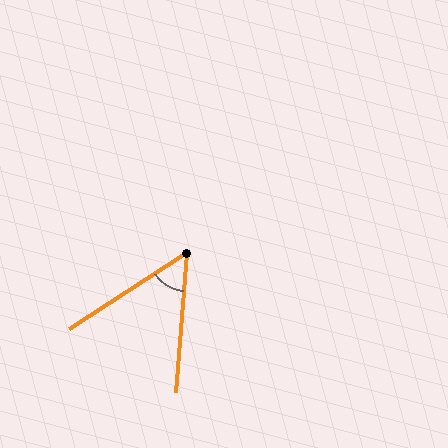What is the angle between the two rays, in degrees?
Approximately 52 degrees.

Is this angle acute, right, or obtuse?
It is acute.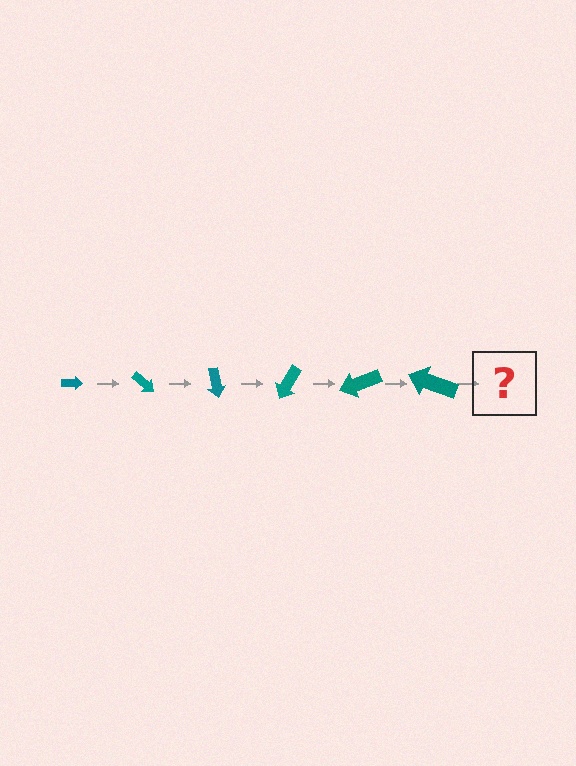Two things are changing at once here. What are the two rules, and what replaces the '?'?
The two rules are that the arrow grows larger each step and it rotates 40 degrees each step. The '?' should be an arrow, larger than the previous one and rotated 240 degrees from the start.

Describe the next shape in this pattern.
It should be an arrow, larger than the previous one and rotated 240 degrees from the start.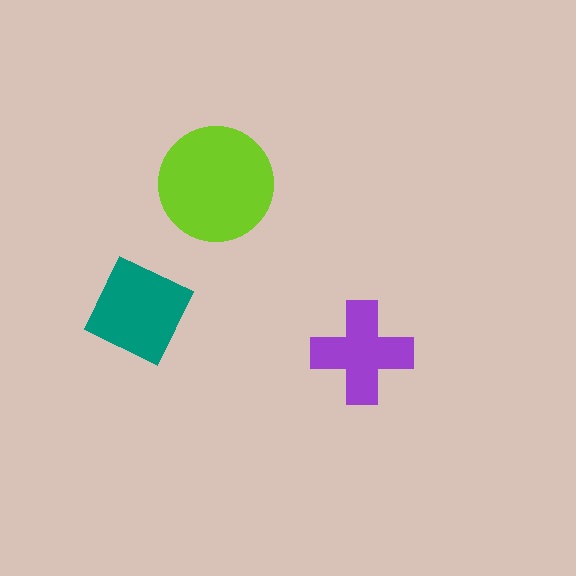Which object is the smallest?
The purple cross.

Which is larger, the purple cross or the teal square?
The teal square.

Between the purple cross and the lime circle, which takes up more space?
The lime circle.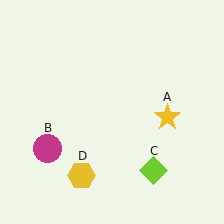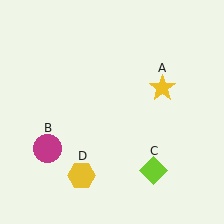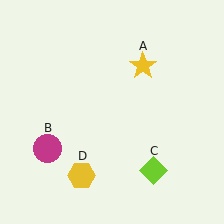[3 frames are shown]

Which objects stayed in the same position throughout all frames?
Magenta circle (object B) and lime diamond (object C) and yellow hexagon (object D) remained stationary.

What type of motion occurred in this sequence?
The yellow star (object A) rotated counterclockwise around the center of the scene.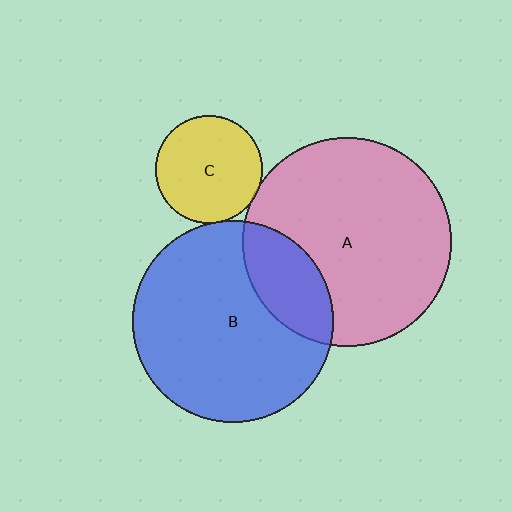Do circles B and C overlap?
Yes.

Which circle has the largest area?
Circle A (pink).